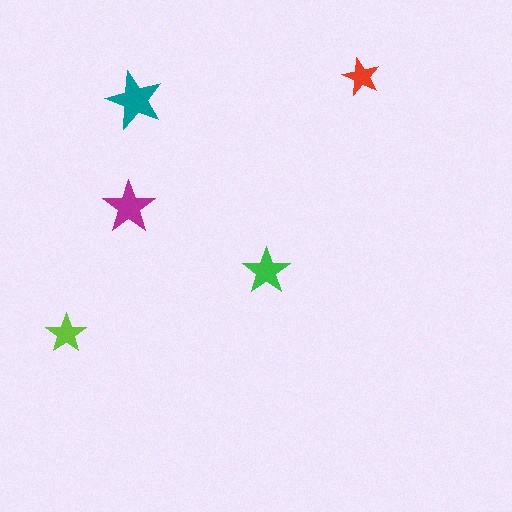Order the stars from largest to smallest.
the teal one, the magenta one, the green one, the lime one, the red one.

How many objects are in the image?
There are 5 objects in the image.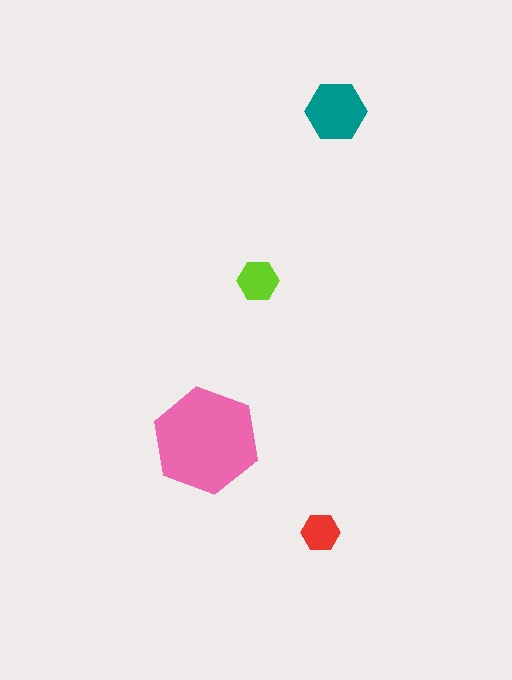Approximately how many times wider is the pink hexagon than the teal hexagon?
About 2 times wider.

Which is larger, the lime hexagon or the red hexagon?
The lime one.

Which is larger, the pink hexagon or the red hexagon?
The pink one.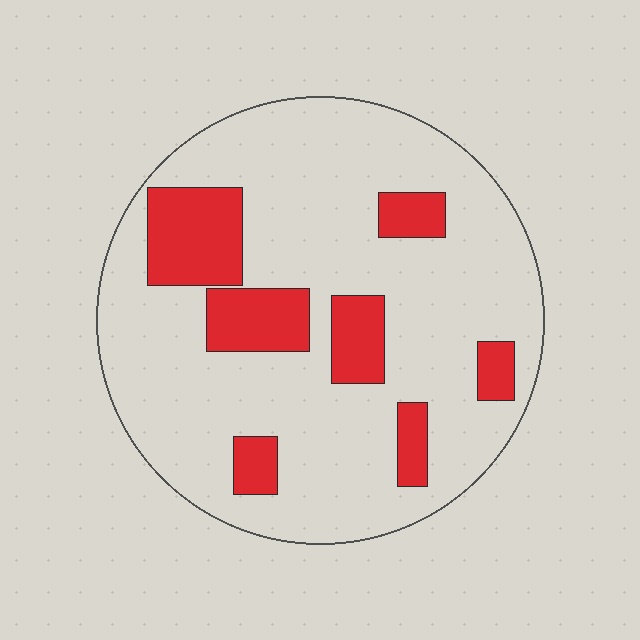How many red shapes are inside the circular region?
7.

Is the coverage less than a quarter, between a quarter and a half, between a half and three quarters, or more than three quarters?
Less than a quarter.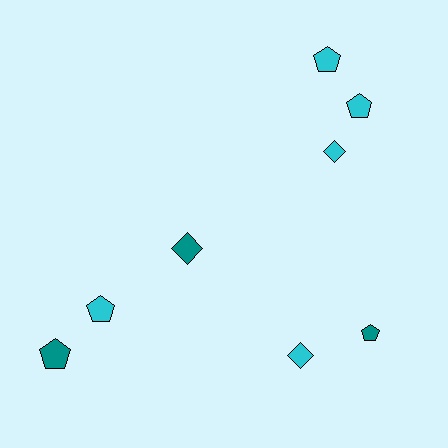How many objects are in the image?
There are 8 objects.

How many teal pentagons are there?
There are 2 teal pentagons.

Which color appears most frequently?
Cyan, with 5 objects.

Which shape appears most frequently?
Pentagon, with 5 objects.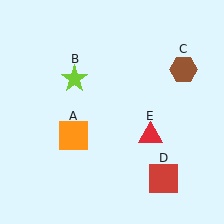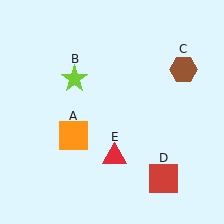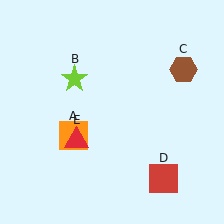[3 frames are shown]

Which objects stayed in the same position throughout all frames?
Orange square (object A) and lime star (object B) and brown hexagon (object C) and red square (object D) remained stationary.